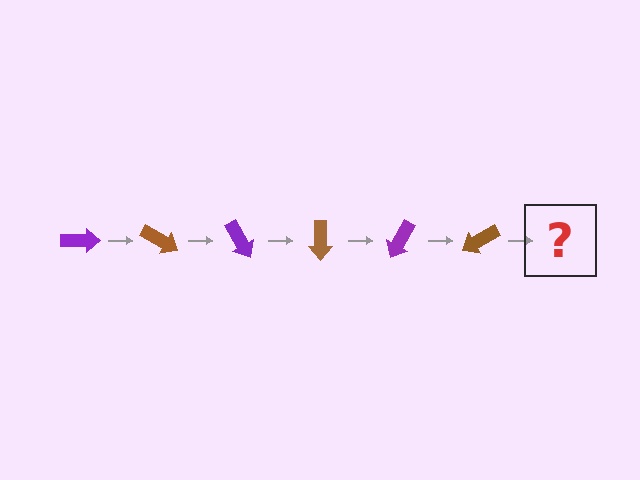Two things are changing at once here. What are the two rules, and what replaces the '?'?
The two rules are that it rotates 30 degrees each step and the color cycles through purple and brown. The '?' should be a purple arrow, rotated 180 degrees from the start.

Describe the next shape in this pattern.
It should be a purple arrow, rotated 180 degrees from the start.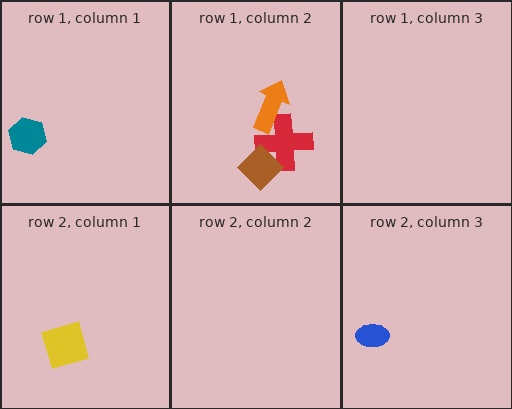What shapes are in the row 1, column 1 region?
The teal hexagon.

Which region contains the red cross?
The row 1, column 2 region.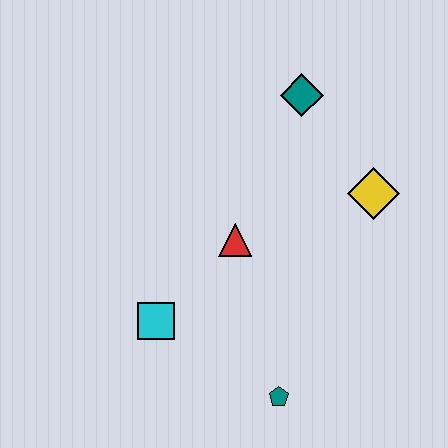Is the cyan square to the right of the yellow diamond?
No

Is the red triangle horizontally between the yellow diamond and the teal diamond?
No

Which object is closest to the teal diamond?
The yellow diamond is closest to the teal diamond.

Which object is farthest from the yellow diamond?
The cyan square is farthest from the yellow diamond.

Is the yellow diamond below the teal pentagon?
No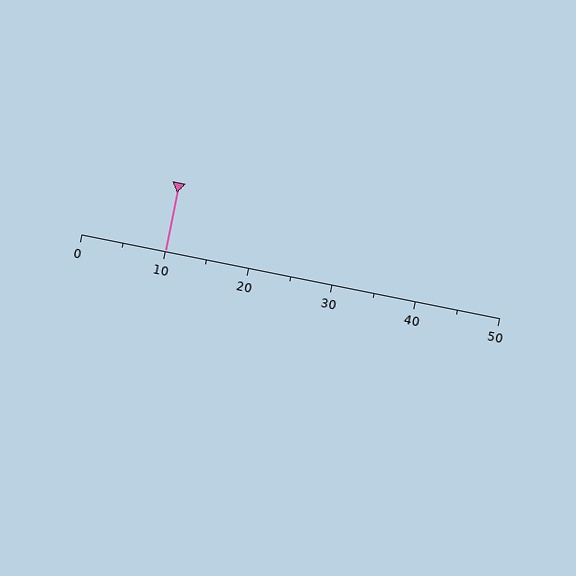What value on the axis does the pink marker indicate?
The marker indicates approximately 10.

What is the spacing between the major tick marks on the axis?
The major ticks are spaced 10 apart.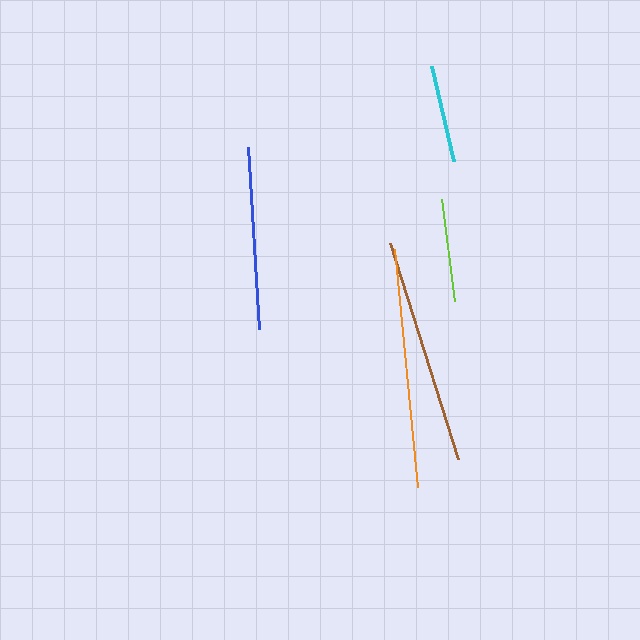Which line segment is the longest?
The orange line is the longest at approximately 239 pixels.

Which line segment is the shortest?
The cyan line is the shortest at approximately 97 pixels.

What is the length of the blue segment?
The blue segment is approximately 183 pixels long.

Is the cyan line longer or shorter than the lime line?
The lime line is longer than the cyan line.